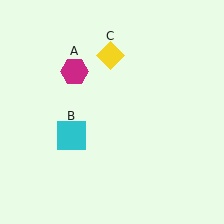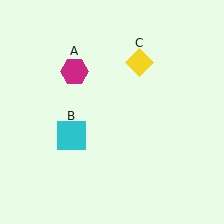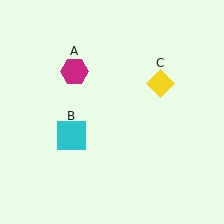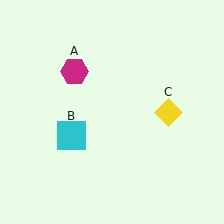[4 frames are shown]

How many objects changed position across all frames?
1 object changed position: yellow diamond (object C).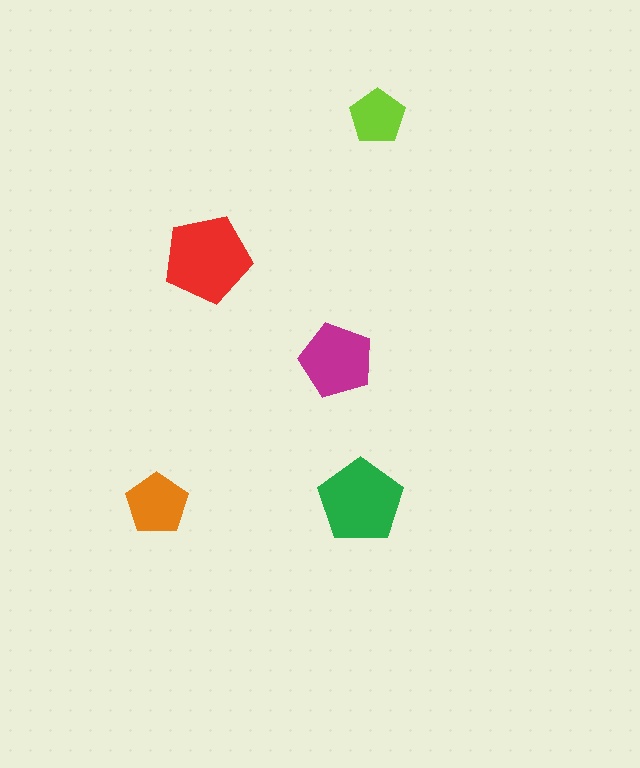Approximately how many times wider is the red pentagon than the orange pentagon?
About 1.5 times wider.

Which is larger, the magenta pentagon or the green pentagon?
The green one.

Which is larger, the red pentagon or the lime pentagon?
The red one.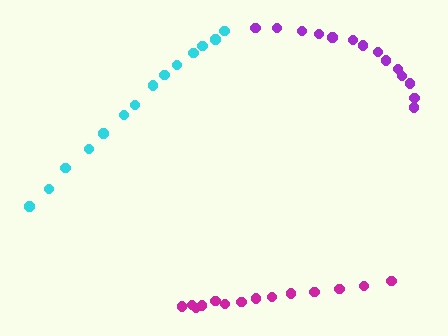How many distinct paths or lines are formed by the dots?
There are 3 distinct paths.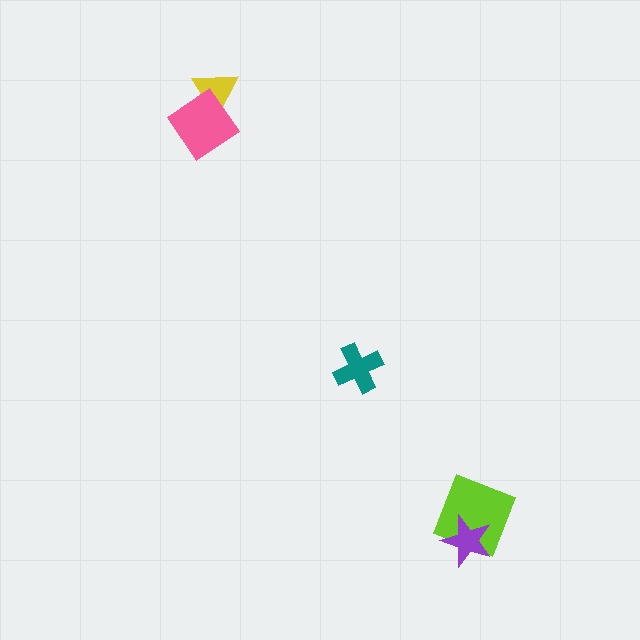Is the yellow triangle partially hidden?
Yes, it is partially covered by another shape.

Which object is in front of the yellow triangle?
The pink diamond is in front of the yellow triangle.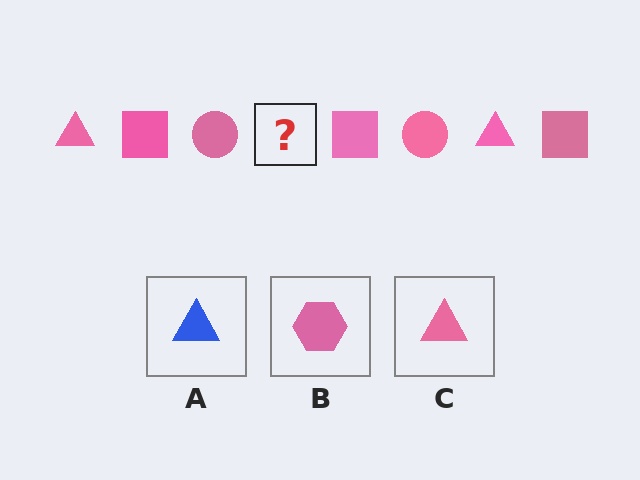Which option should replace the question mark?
Option C.